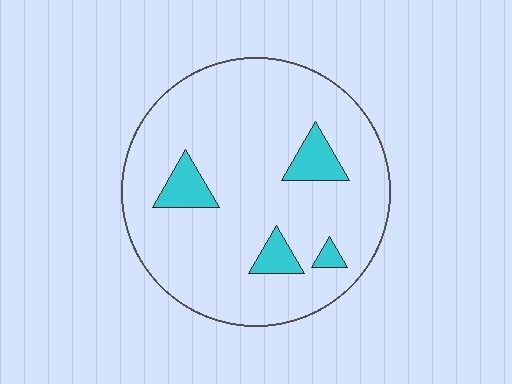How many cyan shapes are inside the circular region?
4.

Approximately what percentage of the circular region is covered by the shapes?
Approximately 10%.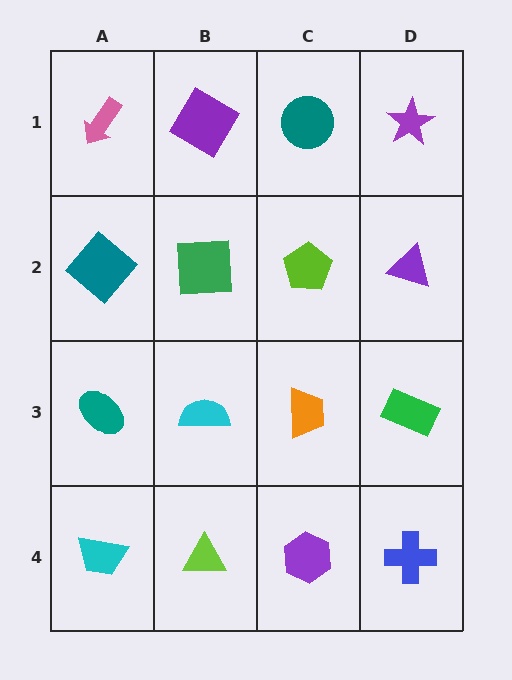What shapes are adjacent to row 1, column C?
A lime pentagon (row 2, column C), a purple diamond (row 1, column B), a purple star (row 1, column D).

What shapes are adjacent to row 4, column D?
A green rectangle (row 3, column D), a purple hexagon (row 4, column C).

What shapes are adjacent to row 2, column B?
A purple diamond (row 1, column B), a cyan semicircle (row 3, column B), a teal diamond (row 2, column A), a lime pentagon (row 2, column C).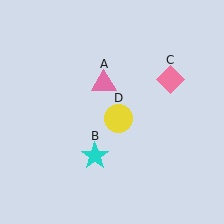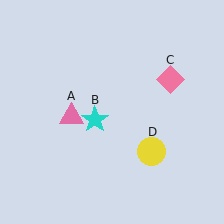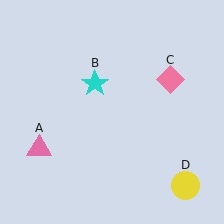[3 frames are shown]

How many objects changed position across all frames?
3 objects changed position: pink triangle (object A), cyan star (object B), yellow circle (object D).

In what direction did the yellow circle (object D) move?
The yellow circle (object D) moved down and to the right.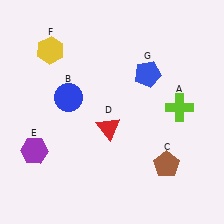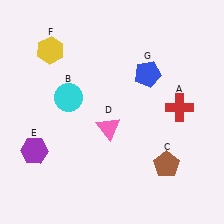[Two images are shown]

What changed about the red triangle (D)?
In Image 1, D is red. In Image 2, it changed to pink.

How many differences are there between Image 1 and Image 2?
There are 3 differences between the two images.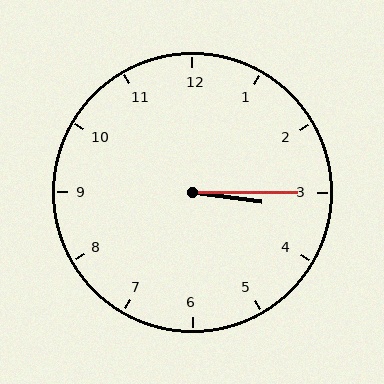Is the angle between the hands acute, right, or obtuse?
It is acute.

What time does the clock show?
3:15.